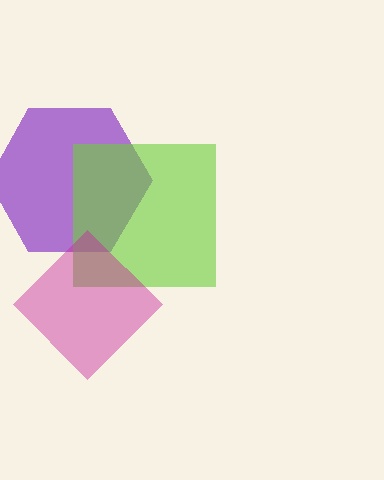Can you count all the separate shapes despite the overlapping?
Yes, there are 3 separate shapes.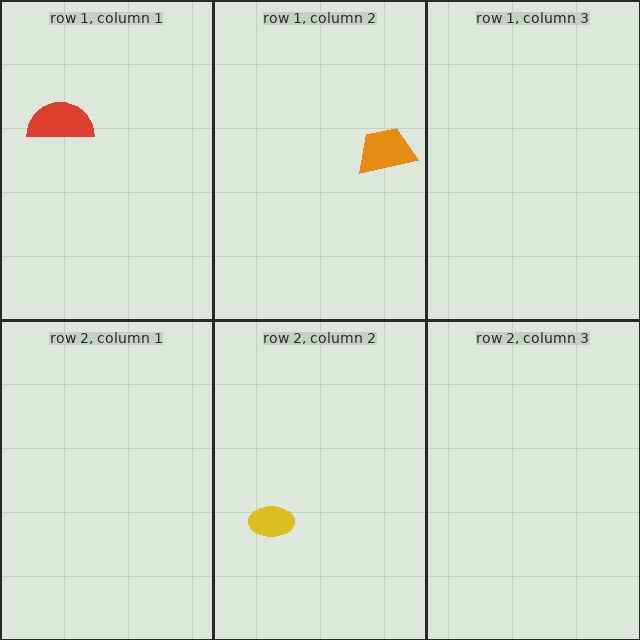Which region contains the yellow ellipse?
The row 2, column 2 region.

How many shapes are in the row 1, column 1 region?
1.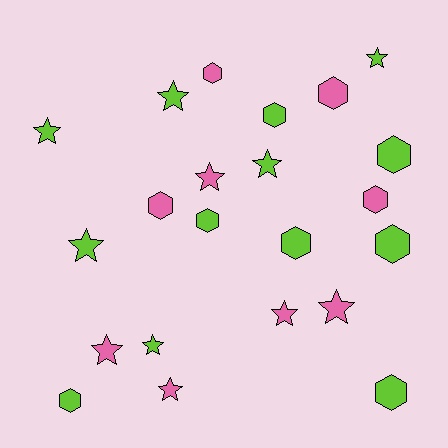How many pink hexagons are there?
There are 4 pink hexagons.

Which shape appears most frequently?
Hexagon, with 11 objects.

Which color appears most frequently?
Lime, with 13 objects.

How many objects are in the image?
There are 22 objects.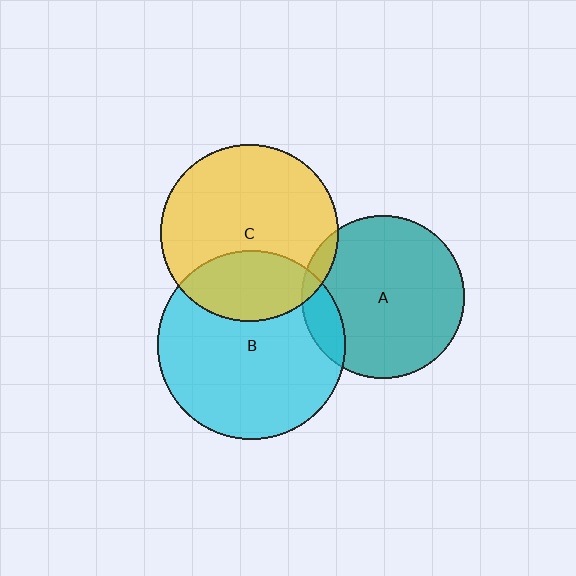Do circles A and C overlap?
Yes.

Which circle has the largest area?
Circle B (cyan).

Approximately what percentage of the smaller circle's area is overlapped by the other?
Approximately 5%.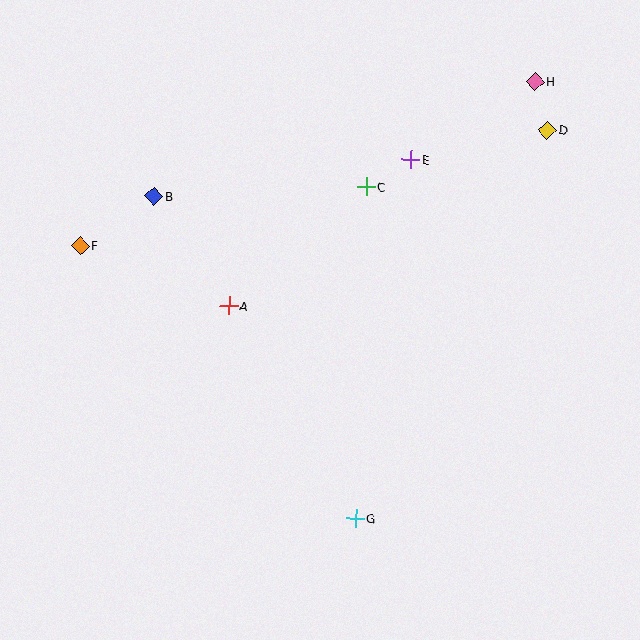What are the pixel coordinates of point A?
Point A is at (229, 306).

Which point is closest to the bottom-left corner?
Point G is closest to the bottom-left corner.